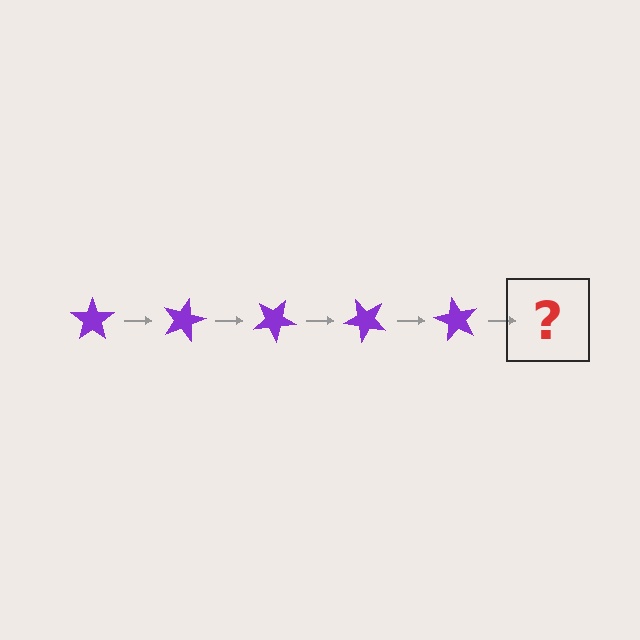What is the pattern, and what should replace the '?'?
The pattern is that the star rotates 15 degrees each step. The '?' should be a purple star rotated 75 degrees.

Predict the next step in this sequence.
The next step is a purple star rotated 75 degrees.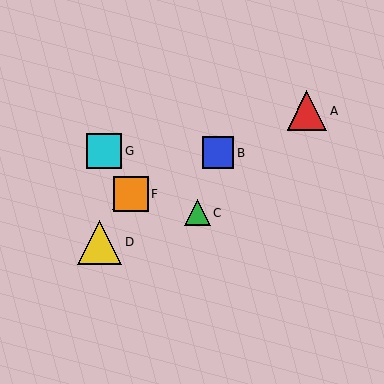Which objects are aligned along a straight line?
Objects A, B, E, F are aligned along a straight line.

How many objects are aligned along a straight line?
4 objects (A, B, E, F) are aligned along a straight line.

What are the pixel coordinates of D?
Object D is at (100, 243).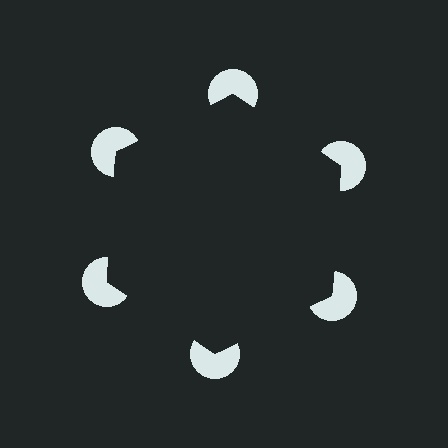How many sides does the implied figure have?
6 sides.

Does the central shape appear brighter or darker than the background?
It typically appears slightly darker than the background, even though no actual brightness change is drawn.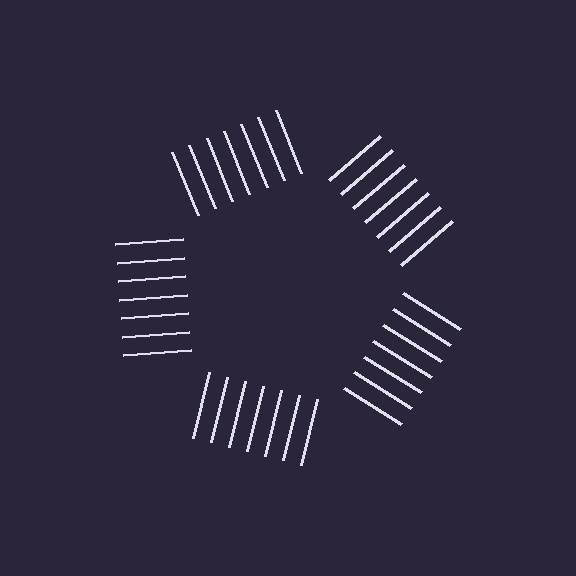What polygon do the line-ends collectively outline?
An illusory pentagon — the line segments terminate on its edges but no continuous stroke is drawn.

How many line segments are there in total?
35 — 7 along each of the 5 edges.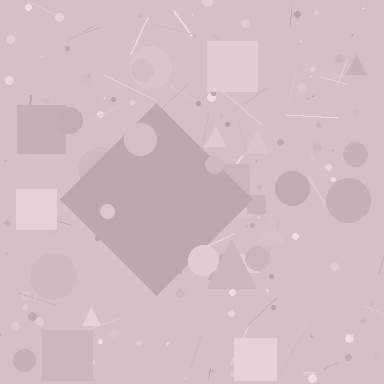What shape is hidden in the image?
A diamond is hidden in the image.